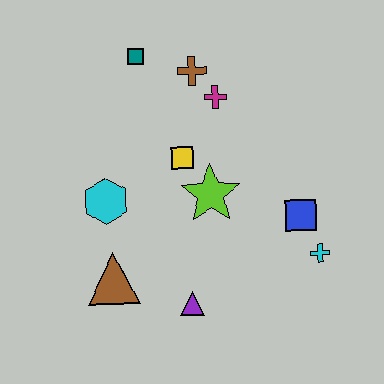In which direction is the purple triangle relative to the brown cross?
The purple triangle is below the brown cross.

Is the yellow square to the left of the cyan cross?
Yes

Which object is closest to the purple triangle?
The brown triangle is closest to the purple triangle.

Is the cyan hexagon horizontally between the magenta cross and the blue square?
No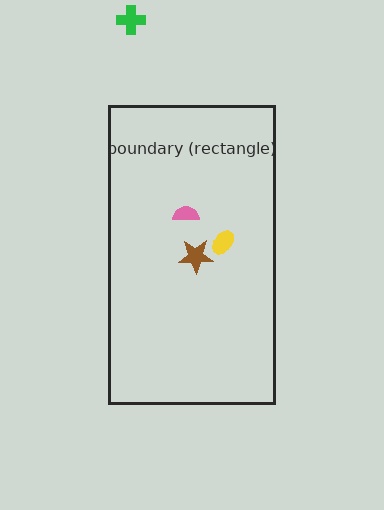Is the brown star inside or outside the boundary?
Inside.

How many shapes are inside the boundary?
3 inside, 1 outside.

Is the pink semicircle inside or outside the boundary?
Inside.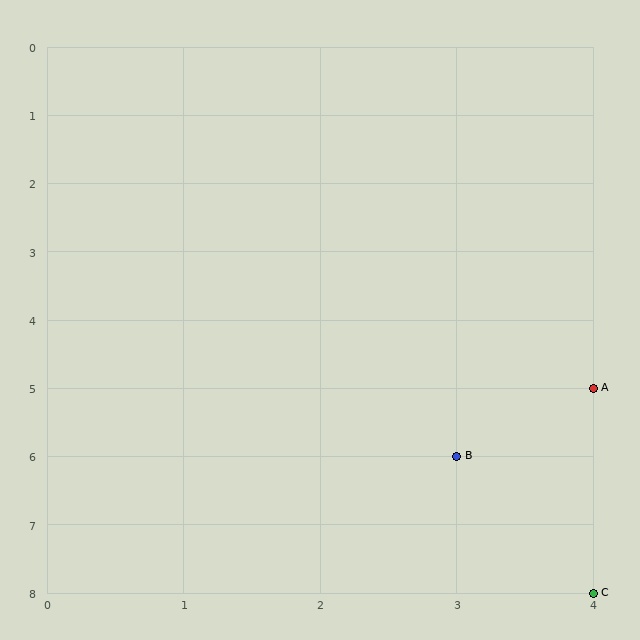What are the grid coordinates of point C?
Point C is at grid coordinates (4, 8).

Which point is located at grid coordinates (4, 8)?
Point C is at (4, 8).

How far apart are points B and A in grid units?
Points B and A are 1 column and 1 row apart (about 1.4 grid units diagonally).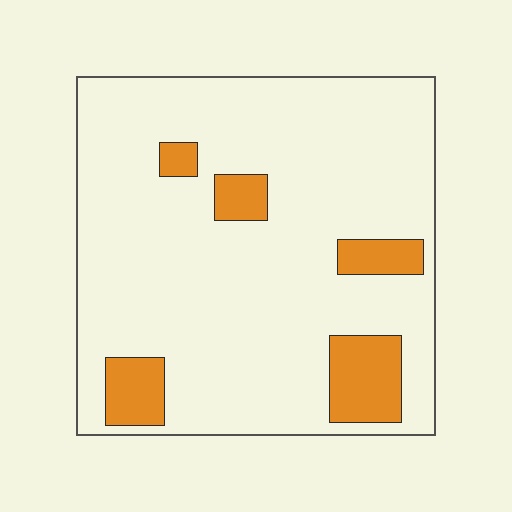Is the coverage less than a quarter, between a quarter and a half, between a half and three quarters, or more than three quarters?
Less than a quarter.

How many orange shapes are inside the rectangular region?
5.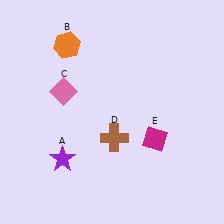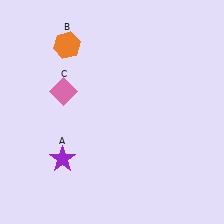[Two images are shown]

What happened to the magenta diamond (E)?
The magenta diamond (E) was removed in Image 2. It was in the bottom-right area of Image 1.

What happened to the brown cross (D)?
The brown cross (D) was removed in Image 2. It was in the bottom-right area of Image 1.